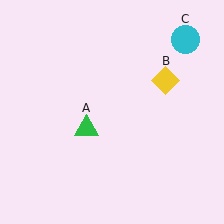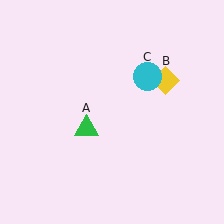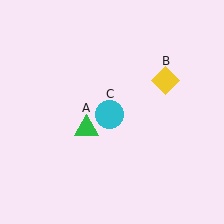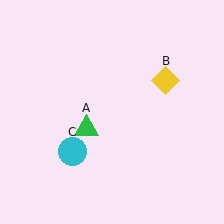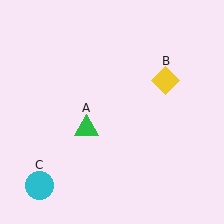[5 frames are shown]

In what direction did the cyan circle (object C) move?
The cyan circle (object C) moved down and to the left.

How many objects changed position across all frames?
1 object changed position: cyan circle (object C).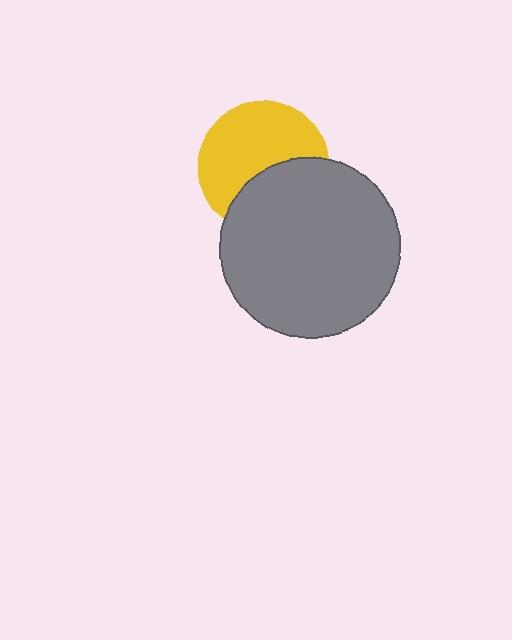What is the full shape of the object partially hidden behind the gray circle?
The partially hidden object is a yellow circle.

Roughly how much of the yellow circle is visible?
About half of it is visible (roughly 60%).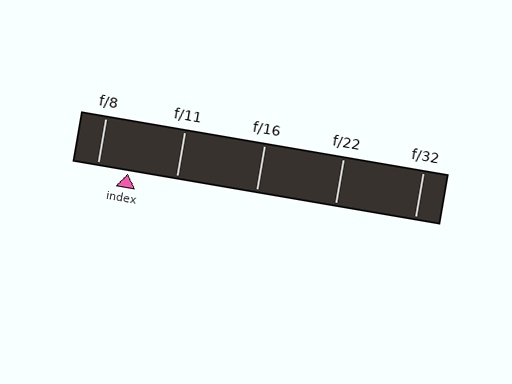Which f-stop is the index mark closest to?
The index mark is closest to f/8.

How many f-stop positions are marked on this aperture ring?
There are 5 f-stop positions marked.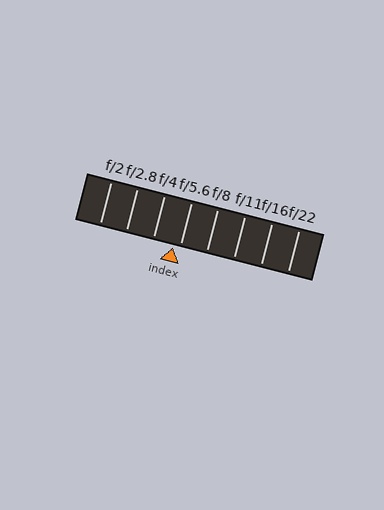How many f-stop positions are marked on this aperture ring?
There are 8 f-stop positions marked.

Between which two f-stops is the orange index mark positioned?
The index mark is between f/4 and f/5.6.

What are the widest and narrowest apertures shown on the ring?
The widest aperture shown is f/2 and the narrowest is f/22.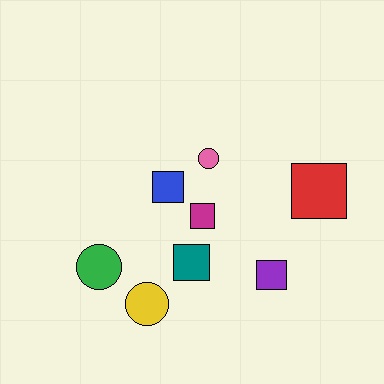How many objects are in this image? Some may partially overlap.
There are 8 objects.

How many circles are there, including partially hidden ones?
There are 3 circles.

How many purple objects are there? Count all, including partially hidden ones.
There is 1 purple object.